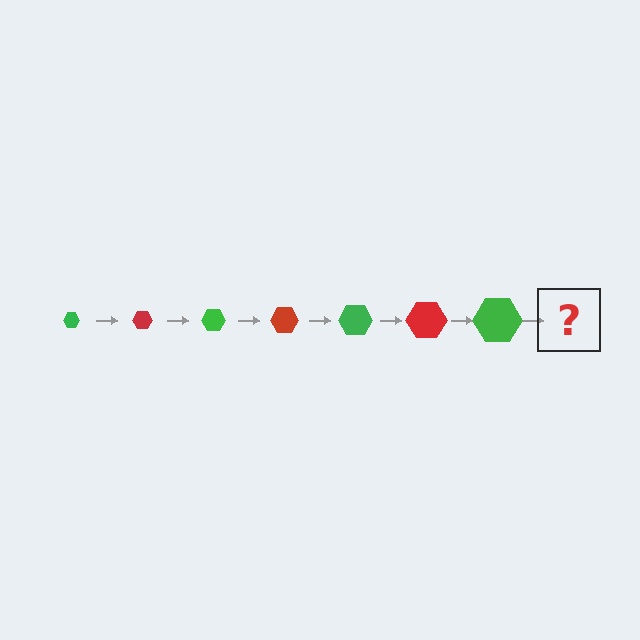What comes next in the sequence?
The next element should be a red hexagon, larger than the previous one.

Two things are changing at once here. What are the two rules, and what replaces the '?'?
The two rules are that the hexagon grows larger each step and the color cycles through green and red. The '?' should be a red hexagon, larger than the previous one.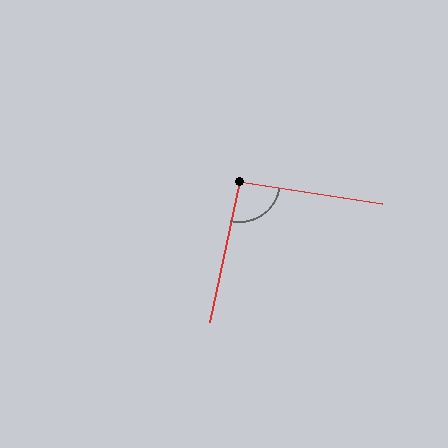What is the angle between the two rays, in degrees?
Approximately 93 degrees.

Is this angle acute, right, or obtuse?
It is approximately a right angle.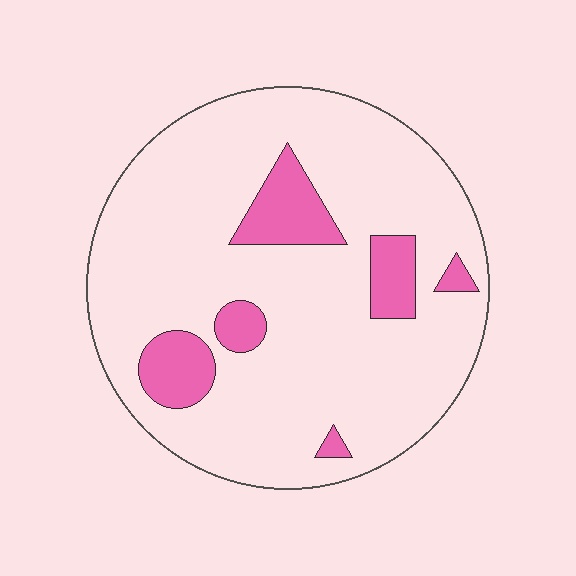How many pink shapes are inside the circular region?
6.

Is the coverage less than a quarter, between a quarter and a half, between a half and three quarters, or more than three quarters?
Less than a quarter.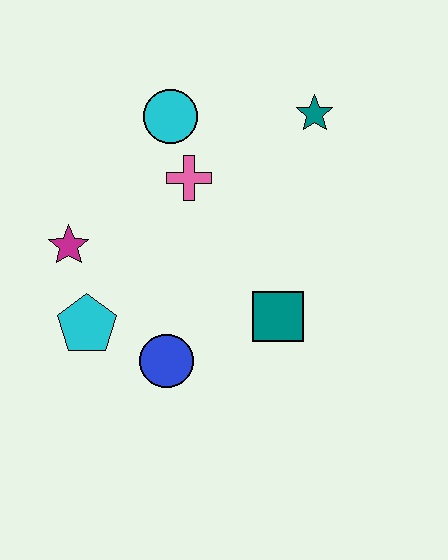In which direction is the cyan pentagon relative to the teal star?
The cyan pentagon is to the left of the teal star.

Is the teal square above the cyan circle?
No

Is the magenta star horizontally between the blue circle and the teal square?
No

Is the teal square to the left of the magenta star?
No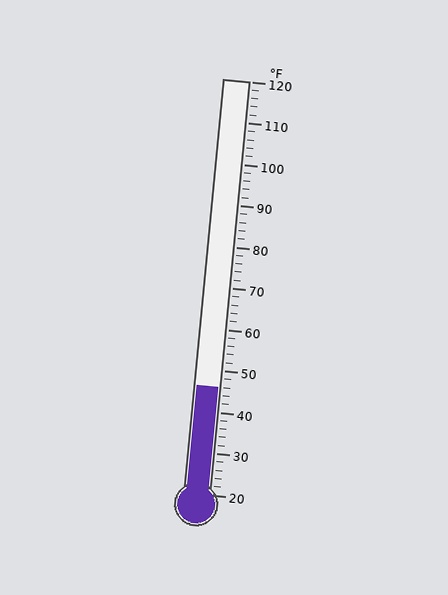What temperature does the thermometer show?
The thermometer shows approximately 46°F.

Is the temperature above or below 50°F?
The temperature is below 50°F.